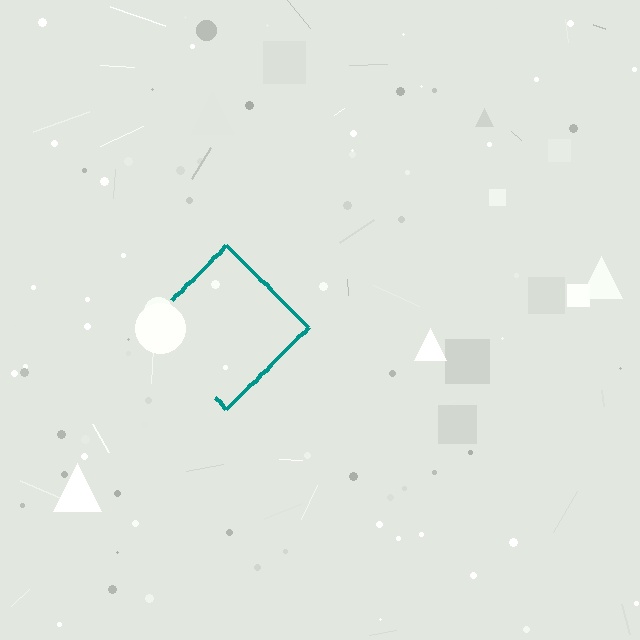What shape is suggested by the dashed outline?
The dashed outline suggests a diamond.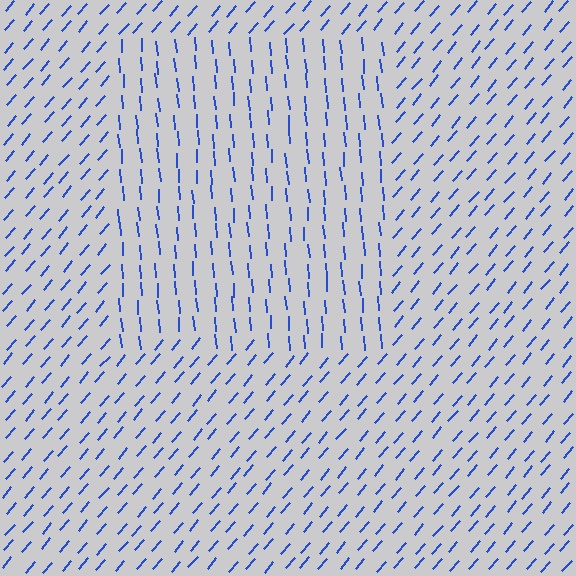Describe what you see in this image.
The image is filled with small blue line segments. A rectangle region in the image has lines oriented differently from the surrounding lines, creating a visible texture boundary.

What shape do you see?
I see a rectangle.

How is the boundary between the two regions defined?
The boundary is defined purely by a change in line orientation (approximately 45 degrees difference). All lines are the same color and thickness.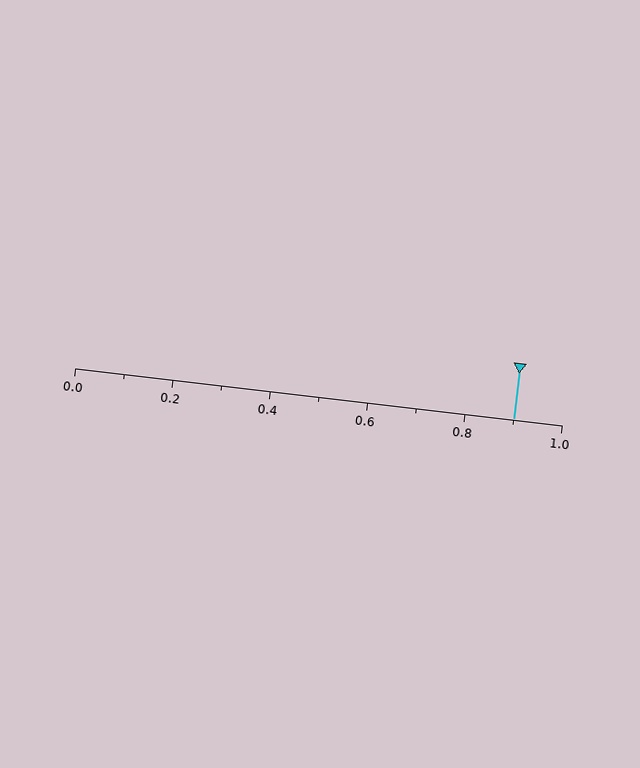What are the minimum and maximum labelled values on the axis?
The axis runs from 0.0 to 1.0.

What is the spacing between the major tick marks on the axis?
The major ticks are spaced 0.2 apart.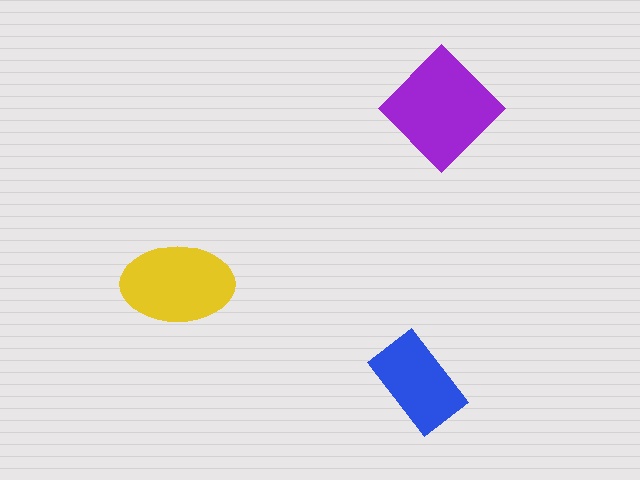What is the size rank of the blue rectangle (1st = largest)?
3rd.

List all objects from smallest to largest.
The blue rectangle, the yellow ellipse, the purple diamond.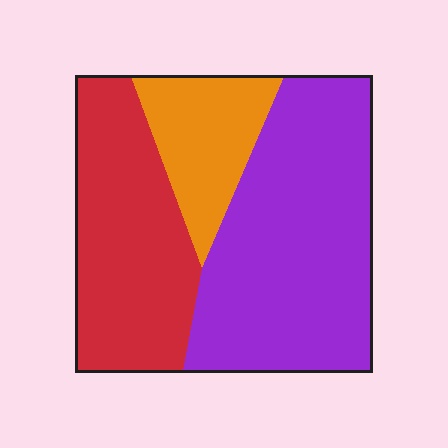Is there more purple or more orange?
Purple.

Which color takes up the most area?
Purple, at roughly 50%.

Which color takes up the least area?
Orange, at roughly 15%.